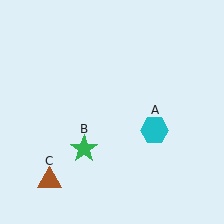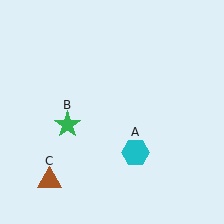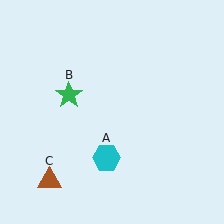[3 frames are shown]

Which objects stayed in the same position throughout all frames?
Brown triangle (object C) remained stationary.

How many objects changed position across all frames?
2 objects changed position: cyan hexagon (object A), green star (object B).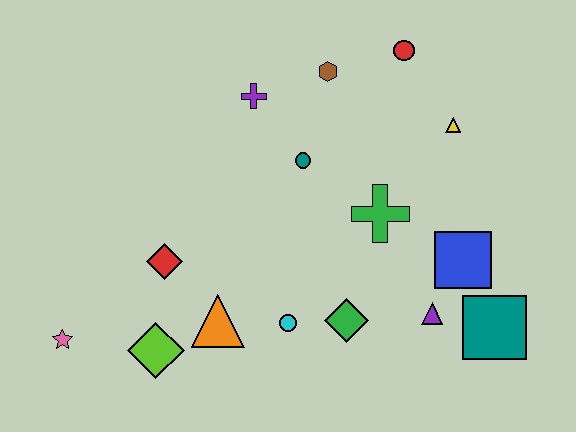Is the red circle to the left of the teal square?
Yes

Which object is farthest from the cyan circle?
The red circle is farthest from the cyan circle.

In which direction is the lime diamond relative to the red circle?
The lime diamond is below the red circle.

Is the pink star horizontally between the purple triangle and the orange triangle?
No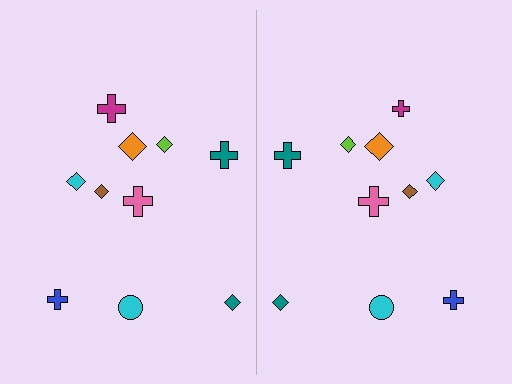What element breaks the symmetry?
The magenta cross on the right side has a different size than its mirror counterpart.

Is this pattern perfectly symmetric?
No, the pattern is not perfectly symmetric. The magenta cross on the right side has a different size than its mirror counterpart.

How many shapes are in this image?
There are 20 shapes in this image.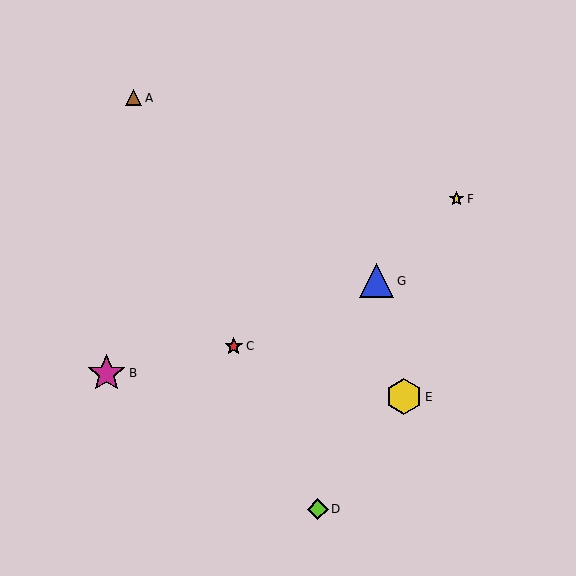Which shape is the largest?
The magenta star (labeled B) is the largest.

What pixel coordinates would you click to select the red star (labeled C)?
Click at (234, 346) to select the red star C.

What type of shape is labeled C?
Shape C is a red star.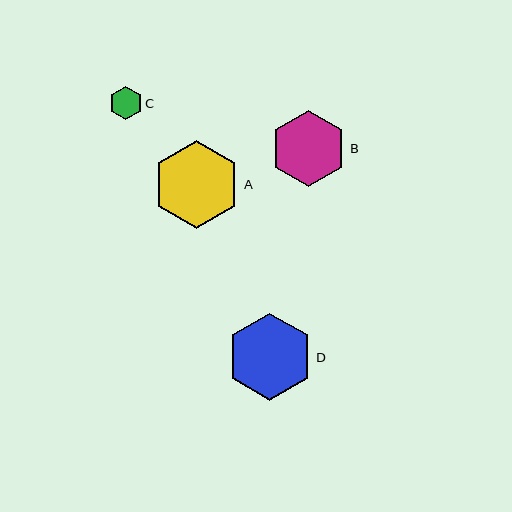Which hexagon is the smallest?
Hexagon C is the smallest with a size of approximately 33 pixels.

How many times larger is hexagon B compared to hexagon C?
Hexagon B is approximately 2.3 times the size of hexagon C.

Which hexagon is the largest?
Hexagon A is the largest with a size of approximately 88 pixels.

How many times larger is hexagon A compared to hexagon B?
Hexagon A is approximately 1.1 times the size of hexagon B.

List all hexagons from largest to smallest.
From largest to smallest: A, D, B, C.